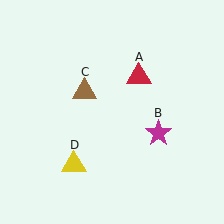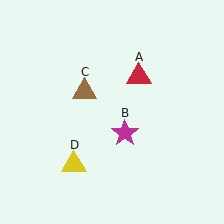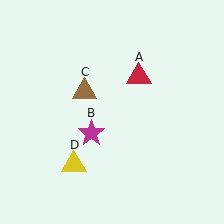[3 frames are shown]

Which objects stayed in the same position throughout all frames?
Red triangle (object A) and brown triangle (object C) and yellow triangle (object D) remained stationary.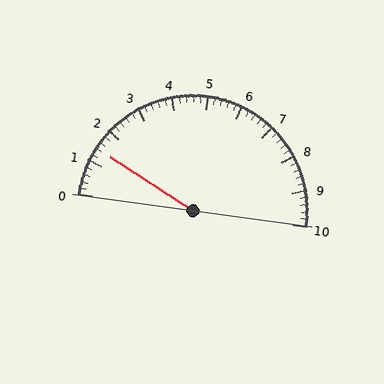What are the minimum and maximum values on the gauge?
The gauge ranges from 0 to 10.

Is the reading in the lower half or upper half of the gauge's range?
The reading is in the lower half of the range (0 to 10).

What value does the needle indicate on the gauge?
The needle indicates approximately 1.4.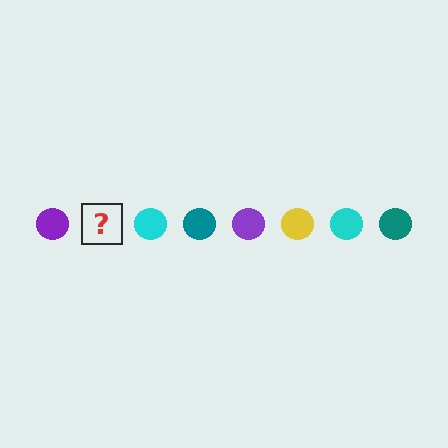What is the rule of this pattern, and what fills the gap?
The rule is that the pattern cycles through purple, yellow, cyan, teal circles. The gap should be filled with a yellow circle.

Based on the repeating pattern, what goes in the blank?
The blank should be a yellow circle.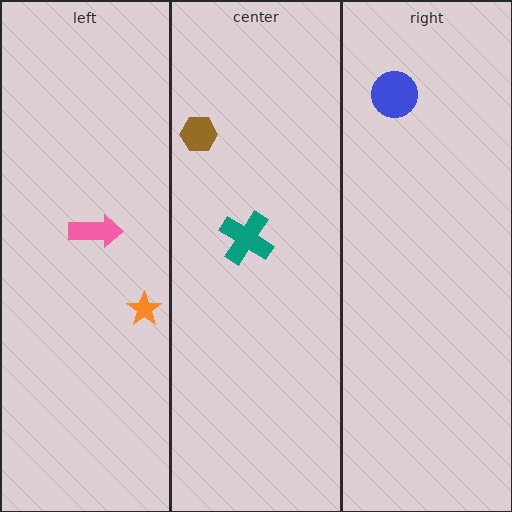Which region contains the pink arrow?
The left region.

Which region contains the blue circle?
The right region.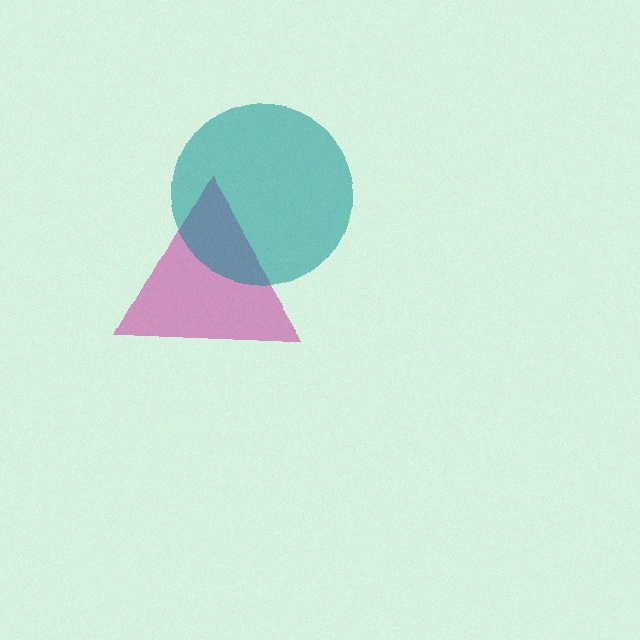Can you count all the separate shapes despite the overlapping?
Yes, there are 2 separate shapes.